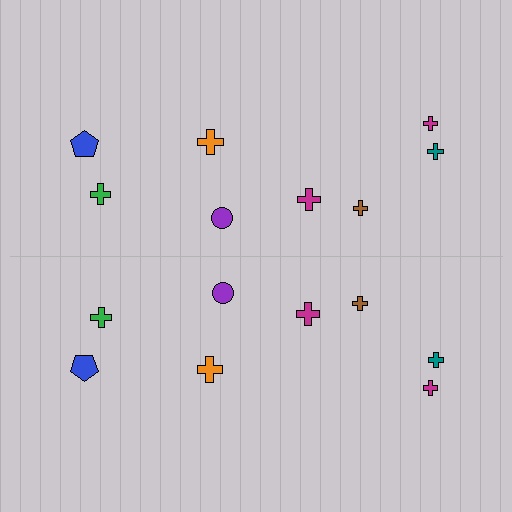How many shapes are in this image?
There are 16 shapes in this image.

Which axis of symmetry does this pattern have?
The pattern has a horizontal axis of symmetry running through the center of the image.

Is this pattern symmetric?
Yes, this pattern has bilateral (reflection) symmetry.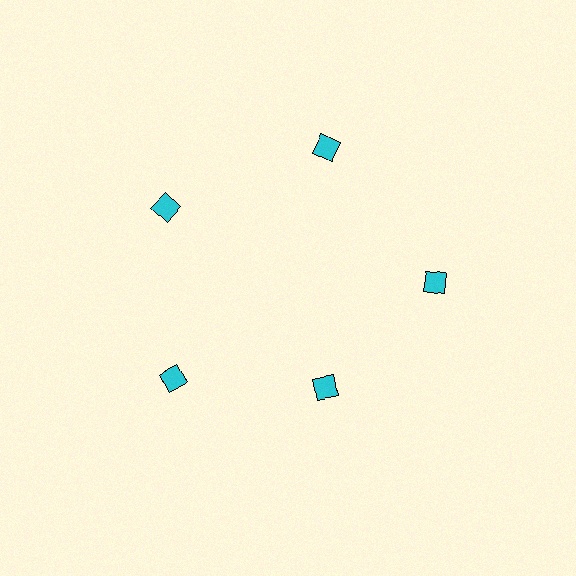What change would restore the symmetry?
The symmetry would be restored by moving it outward, back onto the ring so that all 5 diamonds sit at equal angles and equal distance from the center.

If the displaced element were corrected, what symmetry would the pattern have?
It would have 5-fold rotational symmetry — the pattern would map onto itself every 72 degrees.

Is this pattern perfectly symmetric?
No. The 5 cyan diamonds are arranged in a ring, but one element near the 5 o'clock position is pulled inward toward the center, breaking the 5-fold rotational symmetry.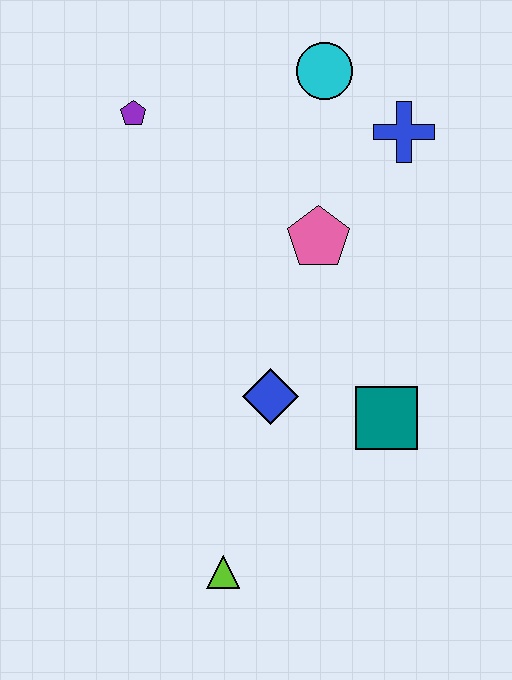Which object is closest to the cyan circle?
The blue cross is closest to the cyan circle.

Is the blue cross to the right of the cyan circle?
Yes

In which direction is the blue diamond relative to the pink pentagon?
The blue diamond is below the pink pentagon.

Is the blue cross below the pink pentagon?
No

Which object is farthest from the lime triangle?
The cyan circle is farthest from the lime triangle.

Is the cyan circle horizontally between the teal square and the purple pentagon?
Yes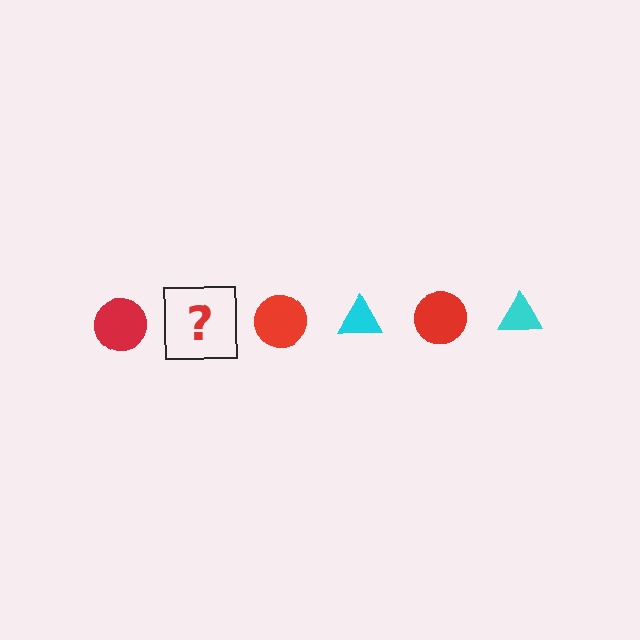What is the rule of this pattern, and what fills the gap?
The rule is that the pattern alternates between red circle and cyan triangle. The gap should be filled with a cyan triangle.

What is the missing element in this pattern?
The missing element is a cyan triangle.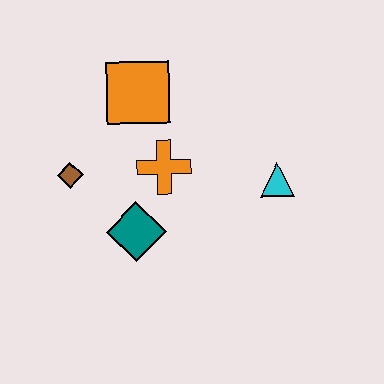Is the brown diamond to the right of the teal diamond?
No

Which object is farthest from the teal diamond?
The cyan triangle is farthest from the teal diamond.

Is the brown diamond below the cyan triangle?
No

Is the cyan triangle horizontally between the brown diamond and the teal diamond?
No